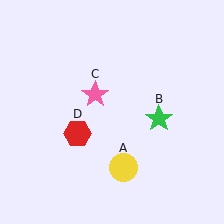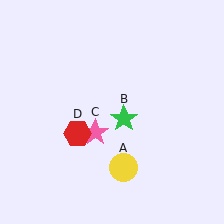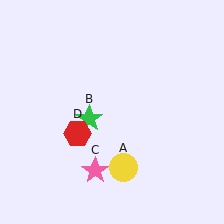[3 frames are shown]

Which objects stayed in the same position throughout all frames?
Yellow circle (object A) and red hexagon (object D) remained stationary.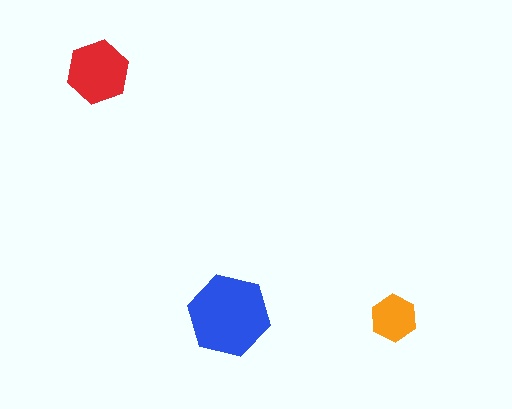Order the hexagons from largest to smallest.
the blue one, the red one, the orange one.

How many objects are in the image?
There are 3 objects in the image.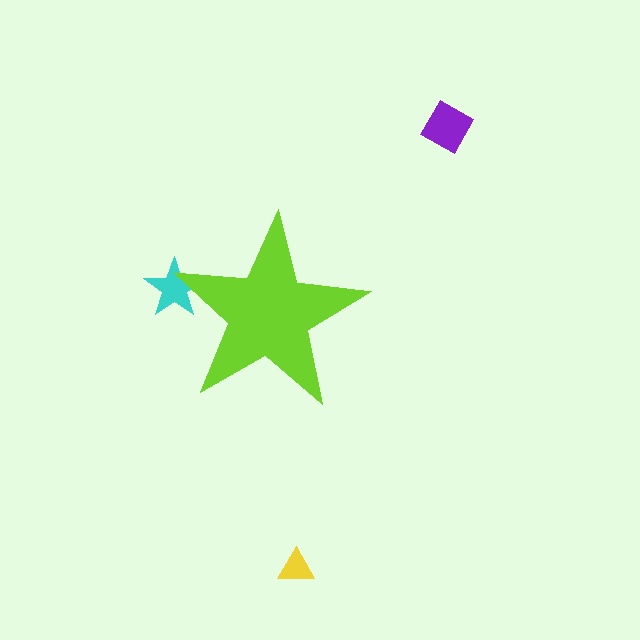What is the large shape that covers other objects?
A lime star.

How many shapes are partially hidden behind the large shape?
1 shape is partially hidden.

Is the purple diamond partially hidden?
No, the purple diamond is fully visible.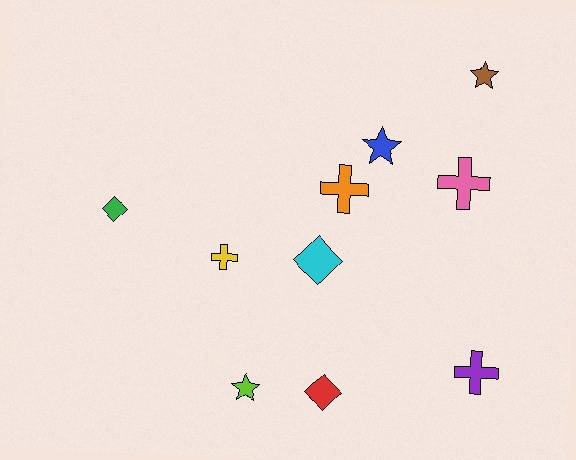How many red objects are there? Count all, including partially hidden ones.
There is 1 red object.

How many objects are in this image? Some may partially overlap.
There are 10 objects.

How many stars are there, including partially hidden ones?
There are 3 stars.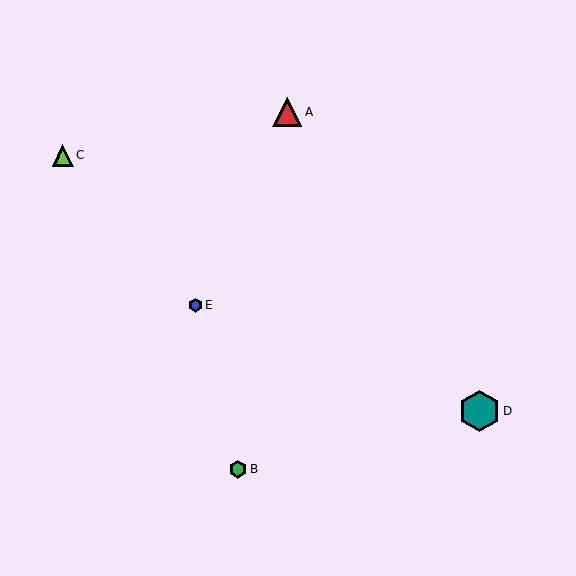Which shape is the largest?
The teal hexagon (labeled D) is the largest.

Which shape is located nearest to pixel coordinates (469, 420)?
The teal hexagon (labeled D) at (479, 411) is nearest to that location.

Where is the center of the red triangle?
The center of the red triangle is at (287, 112).